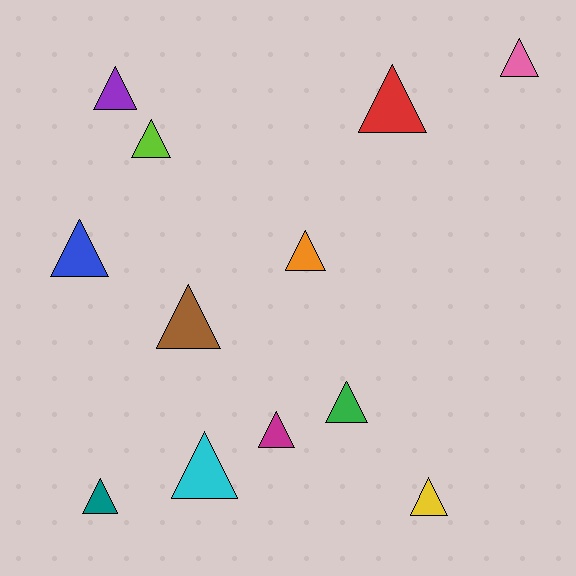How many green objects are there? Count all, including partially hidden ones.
There is 1 green object.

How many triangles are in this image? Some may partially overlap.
There are 12 triangles.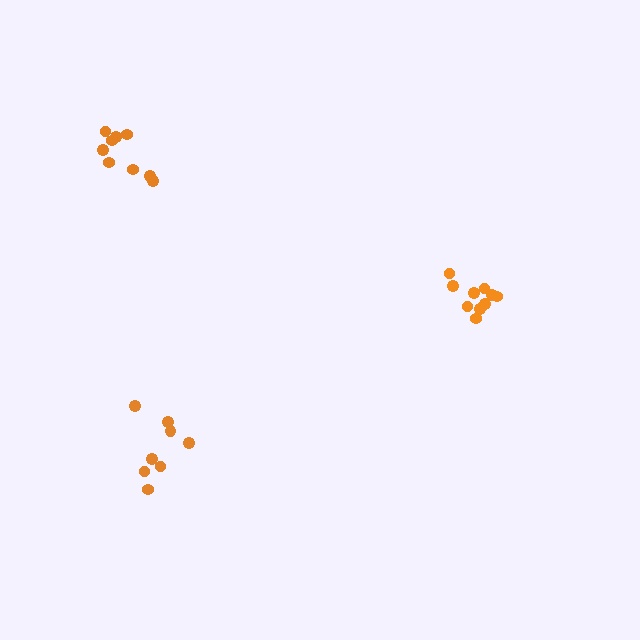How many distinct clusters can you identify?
There are 3 distinct clusters.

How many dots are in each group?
Group 1: 8 dots, Group 2: 9 dots, Group 3: 10 dots (27 total).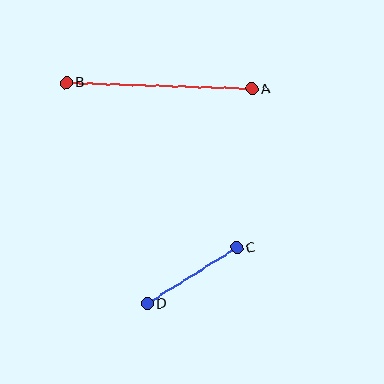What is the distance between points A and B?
The distance is approximately 186 pixels.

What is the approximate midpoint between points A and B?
The midpoint is at approximately (159, 86) pixels.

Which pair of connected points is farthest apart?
Points A and B are farthest apart.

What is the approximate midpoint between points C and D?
The midpoint is at approximately (192, 276) pixels.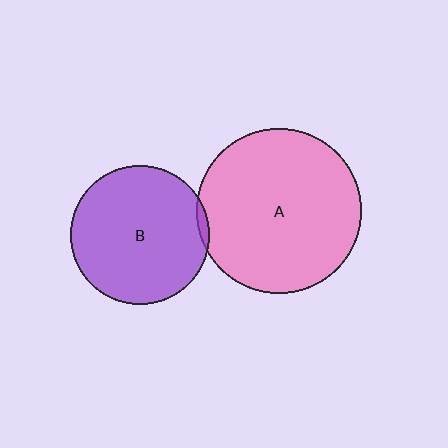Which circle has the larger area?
Circle A (pink).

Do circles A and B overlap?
Yes.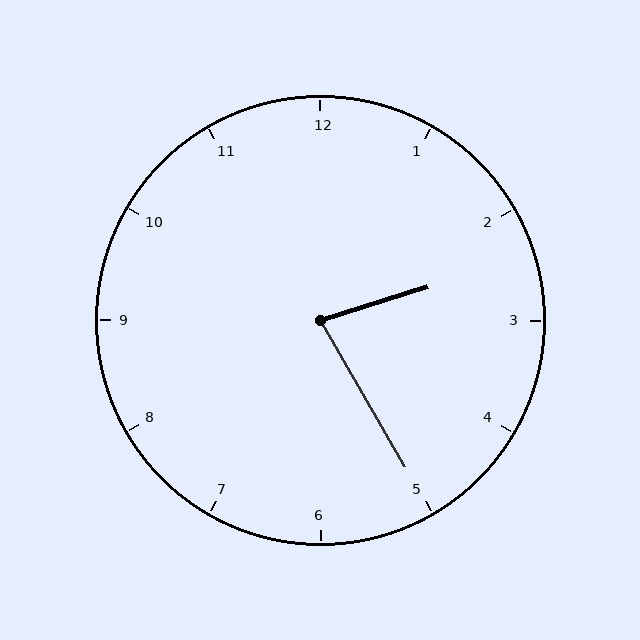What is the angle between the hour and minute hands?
Approximately 78 degrees.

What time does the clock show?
2:25.